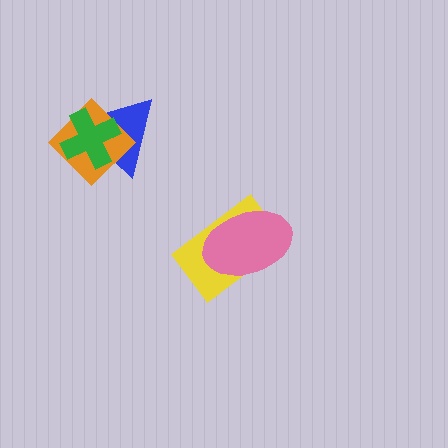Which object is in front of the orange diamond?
The green cross is in front of the orange diamond.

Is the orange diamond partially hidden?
Yes, it is partially covered by another shape.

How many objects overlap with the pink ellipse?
1 object overlaps with the pink ellipse.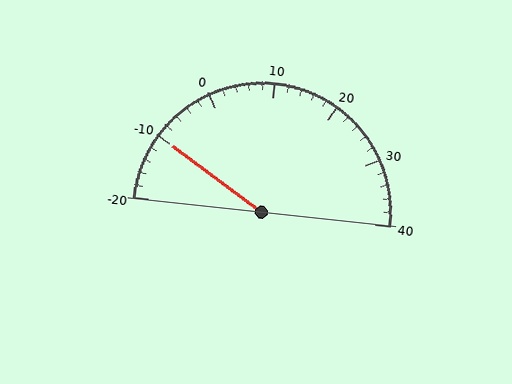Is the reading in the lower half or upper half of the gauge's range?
The reading is in the lower half of the range (-20 to 40).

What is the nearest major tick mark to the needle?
The nearest major tick mark is -10.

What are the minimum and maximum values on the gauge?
The gauge ranges from -20 to 40.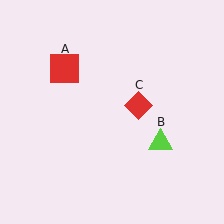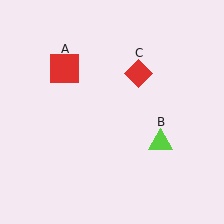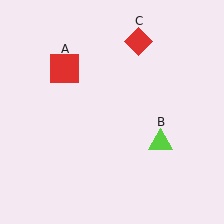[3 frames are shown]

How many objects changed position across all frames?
1 object changed position: red diamond (object C).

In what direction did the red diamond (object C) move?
The red diamond (object C) moved up.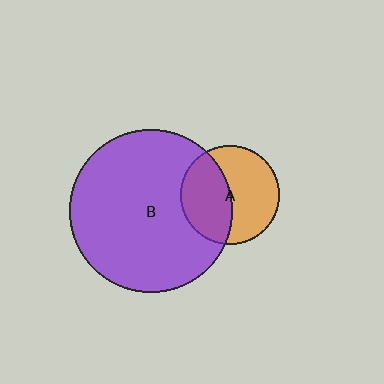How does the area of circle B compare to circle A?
Approximately 2.7 times.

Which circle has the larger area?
Circle B (purple).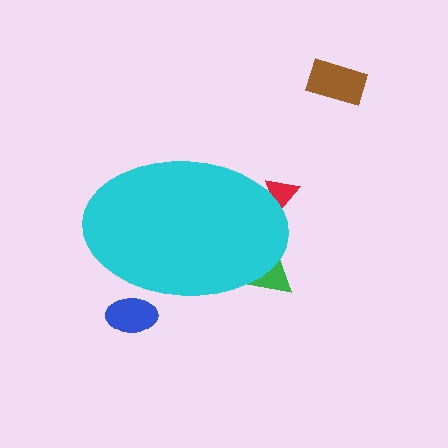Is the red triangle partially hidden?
Yes, the red triangle is partially hidden behind the cyan ellipse.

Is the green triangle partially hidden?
Yes, the green triangle is partially hidden behind the cyan ellipse.